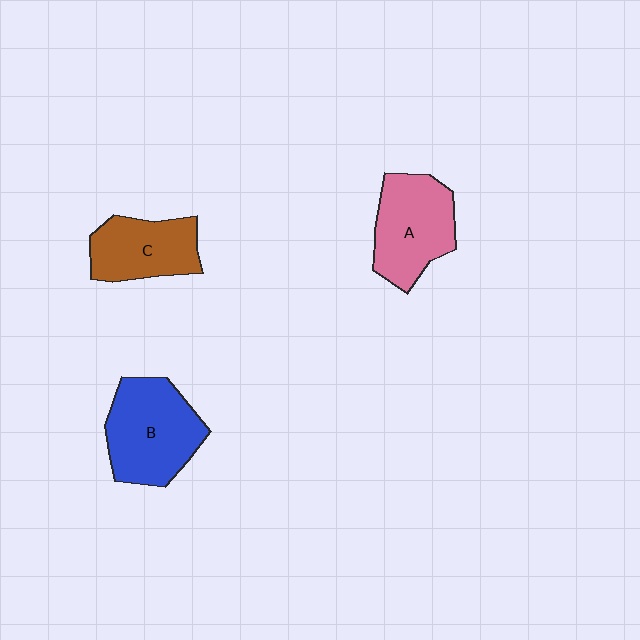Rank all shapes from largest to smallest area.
From largest to smallest: B (blue), A (pink), C (brown).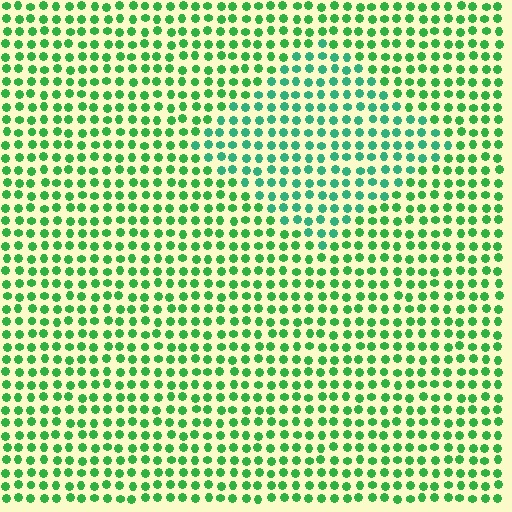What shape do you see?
I see a diamond.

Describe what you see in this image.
The image is filled with small green elements in a uniform arrangement. A diamond-shaped region is visible where the elements are tinted to a slightly different hue, forming a subtle color boundary.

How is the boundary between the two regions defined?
The boundary is defined purely by a slight shift in hue (about 27 degrees). Spacing, size, and orientation are identical on both sides.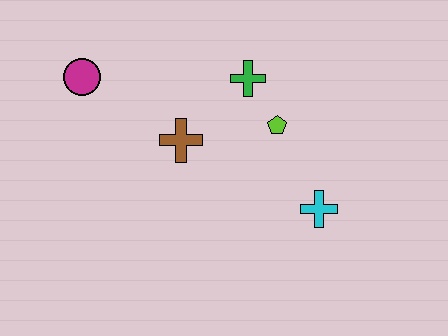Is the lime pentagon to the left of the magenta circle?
No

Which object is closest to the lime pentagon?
The green cross is closest to the lime pentagon.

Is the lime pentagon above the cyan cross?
Yes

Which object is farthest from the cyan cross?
The magenta circle is farthest from the cyan cross.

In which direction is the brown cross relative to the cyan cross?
The brown cross is to the left of the cyan cross.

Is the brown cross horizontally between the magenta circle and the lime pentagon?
Yes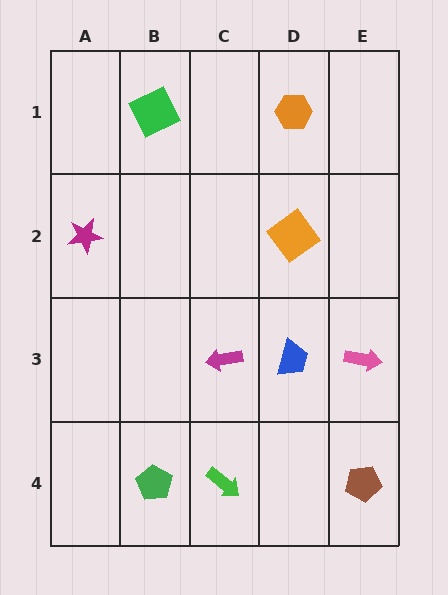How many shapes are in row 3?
3 shapes.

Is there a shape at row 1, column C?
No, that cell is empty.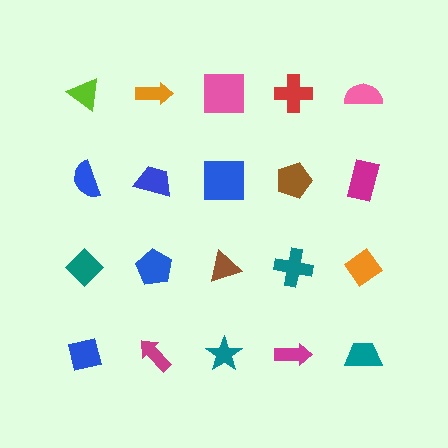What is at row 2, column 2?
A blue trapezoid.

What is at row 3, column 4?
A teal cross.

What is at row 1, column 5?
A pink semicircle.